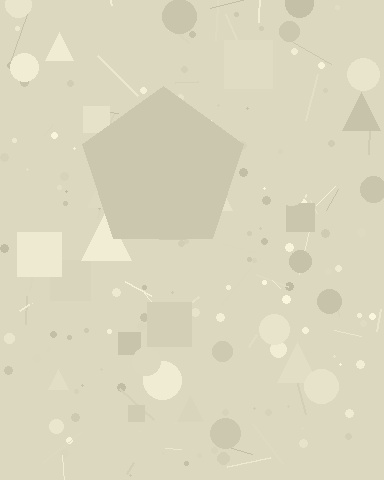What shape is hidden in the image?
A pentagon is hidden in the image.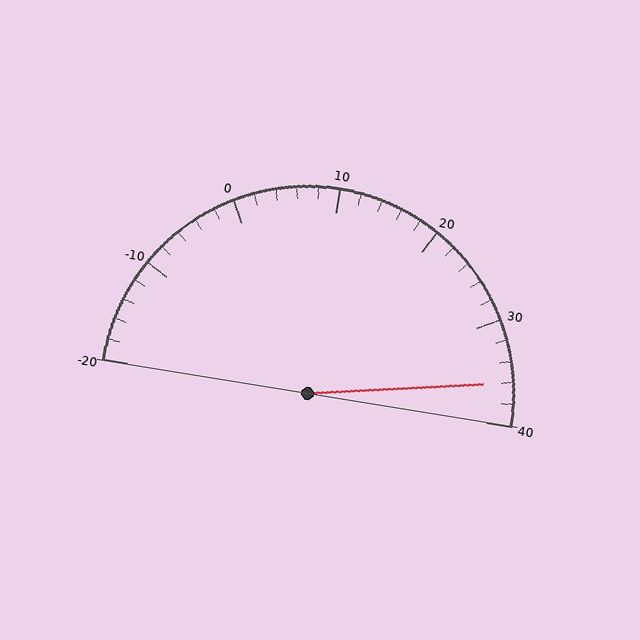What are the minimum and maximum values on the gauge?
The gauge ranges from -20 to 40.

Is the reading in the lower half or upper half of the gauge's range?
The reading is in the upper half of the range (-20 to 40).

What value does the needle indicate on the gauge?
The needle indicates approximately 36.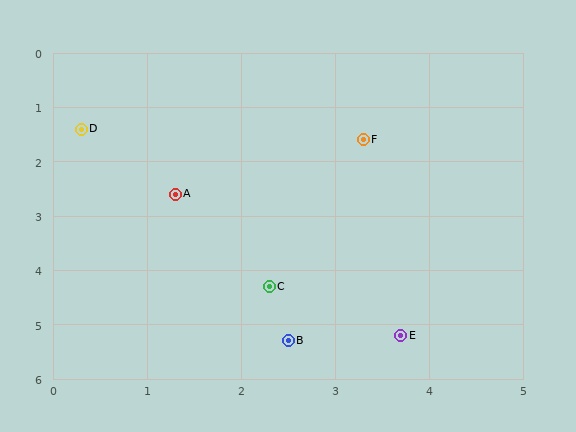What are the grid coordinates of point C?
Point C is at approximately (2.3, 4.3).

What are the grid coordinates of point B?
Point B is at approximately (2.5, 5.3).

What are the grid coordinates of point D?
Point D is at approximately (0.3, 1.4).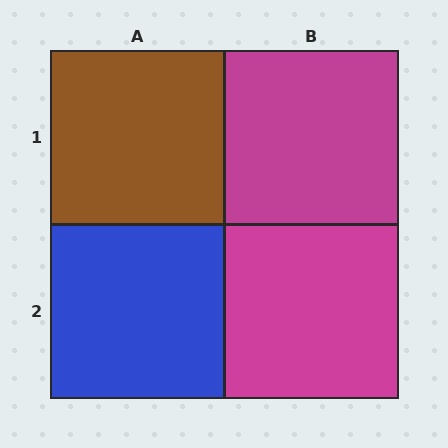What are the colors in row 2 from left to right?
Blue, magenta.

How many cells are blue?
1 cell is blue.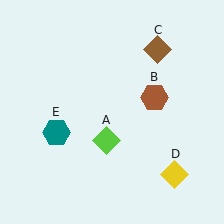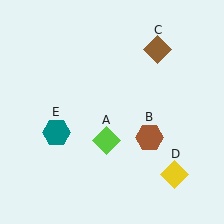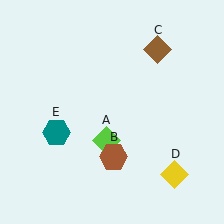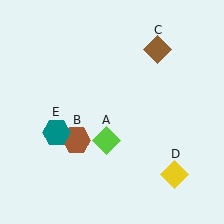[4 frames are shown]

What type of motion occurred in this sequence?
The brown hexagon (object B) rotated clockwise around the center of the scene.